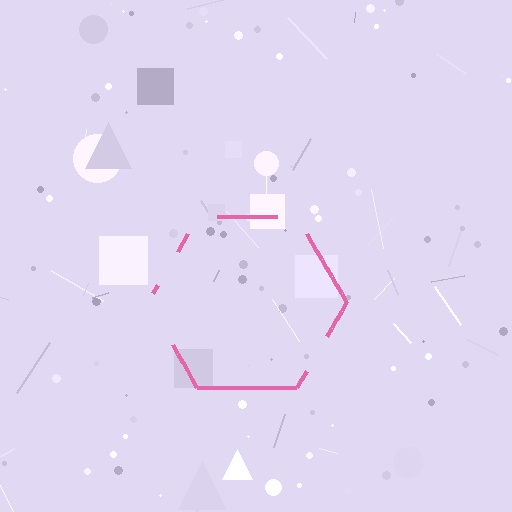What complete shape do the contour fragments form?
The contour fragments form a hexagon.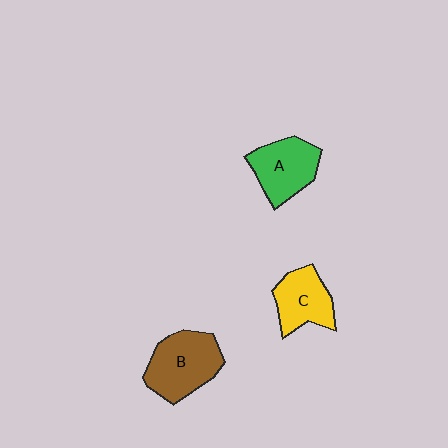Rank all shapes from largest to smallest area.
From largest to smallest: B (brown), A (green), C (yellow).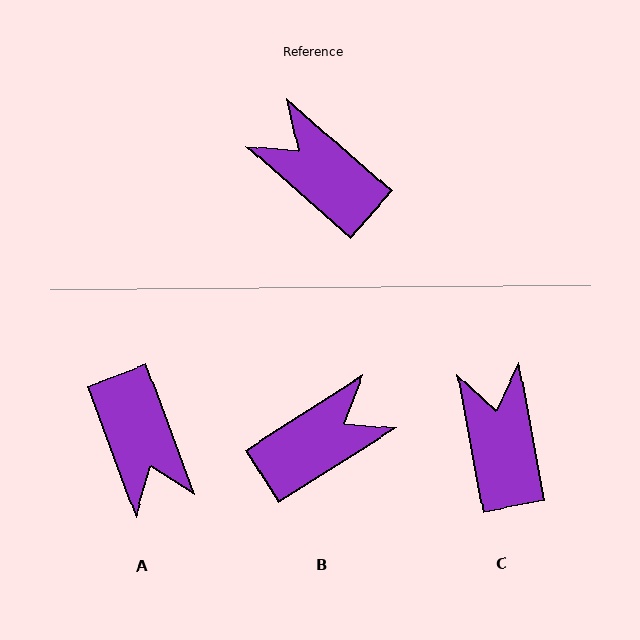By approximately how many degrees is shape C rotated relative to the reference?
Approximately 38 degrees clockwise.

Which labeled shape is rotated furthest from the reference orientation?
A, about 152 degrees away.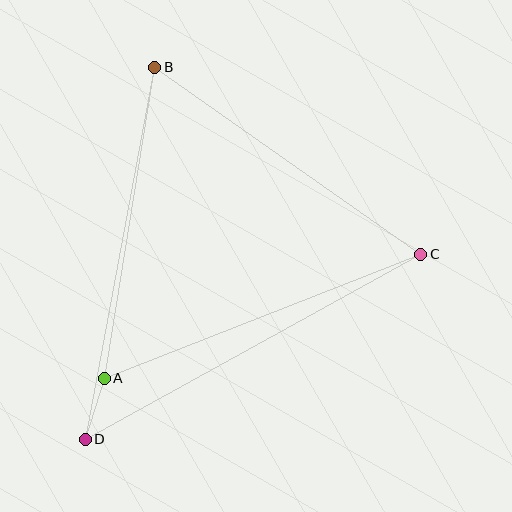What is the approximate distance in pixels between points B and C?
The distance between B and C is approximately 325 pixels.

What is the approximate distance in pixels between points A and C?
The distance between A and C is approximately 340 pixels.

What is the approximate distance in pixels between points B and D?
The distance between B and D is approximately 379 pixels.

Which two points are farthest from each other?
Points C and D are farthest from each other.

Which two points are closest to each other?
Points A and D are closest to each other.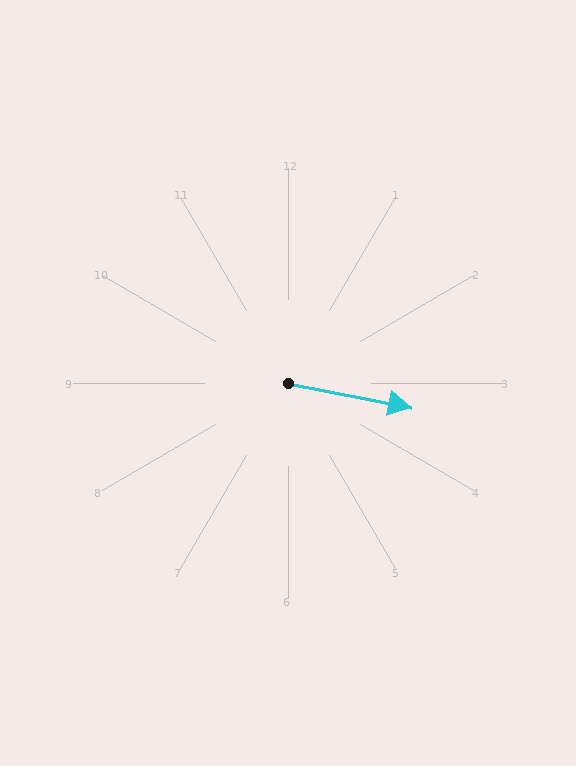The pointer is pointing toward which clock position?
Roughly 3 o'clock.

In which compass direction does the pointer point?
East.